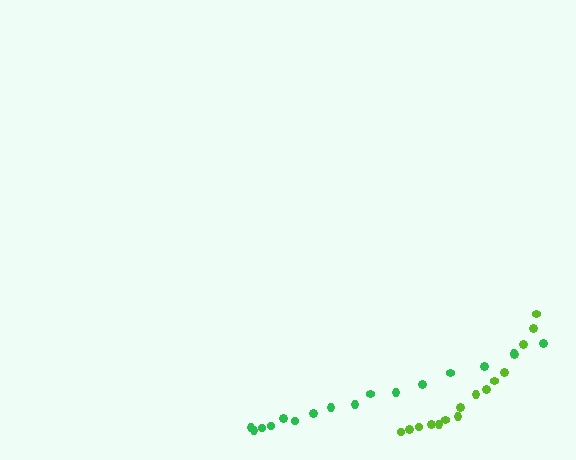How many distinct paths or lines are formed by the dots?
There are 2 distinct paths.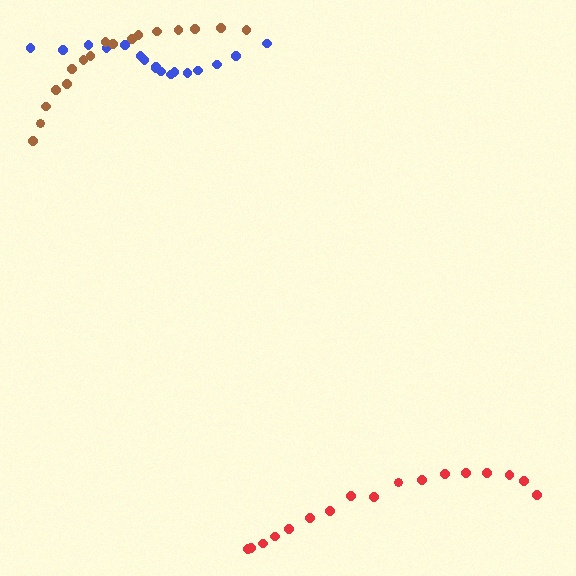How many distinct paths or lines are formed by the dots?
There are 3 distinct paths.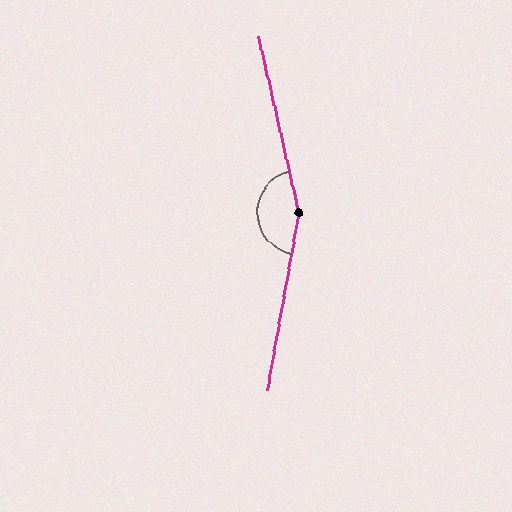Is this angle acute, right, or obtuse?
It is obtuse.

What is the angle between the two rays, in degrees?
Approximately 157 degrees.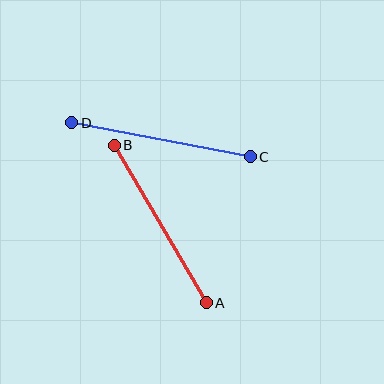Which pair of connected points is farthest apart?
Points A and B are farthest apart.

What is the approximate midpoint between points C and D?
The midpoint is at approximately (161, 140) pixels.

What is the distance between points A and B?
The distance is approximately 183 pixels.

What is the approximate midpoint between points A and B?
The midpoint is at approximately (160, 224) pixels.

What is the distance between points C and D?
The distance is approximately 182 pixels.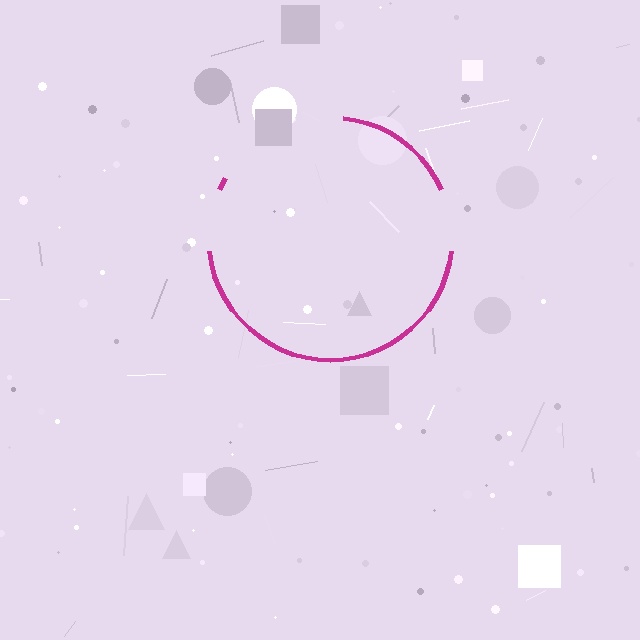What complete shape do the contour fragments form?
The contour fragments form a circle.